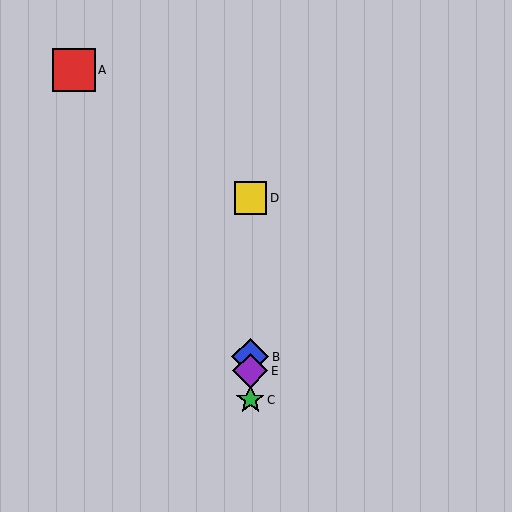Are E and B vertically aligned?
Yes, both are at x≈250.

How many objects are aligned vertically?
4 objects (B, C, D, E) are aligned vertically.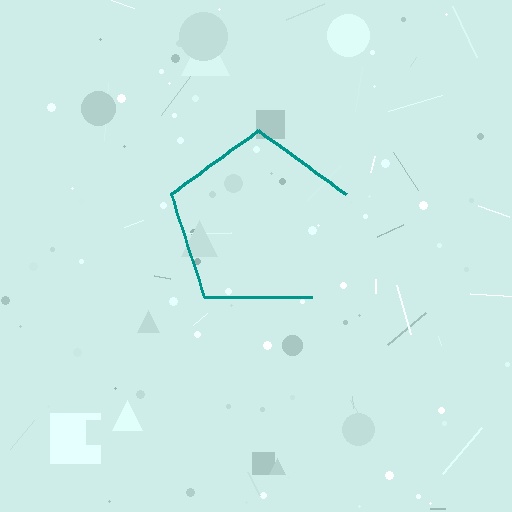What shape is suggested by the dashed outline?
The dashed outline suggests a pentagon.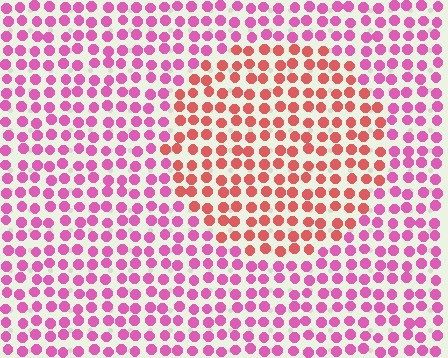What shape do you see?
I see a circle.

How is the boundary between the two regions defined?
The boundary is defined purely by a slight shift in hue (about 40 degrees). Spacing, size, and orientation are identical on both sides.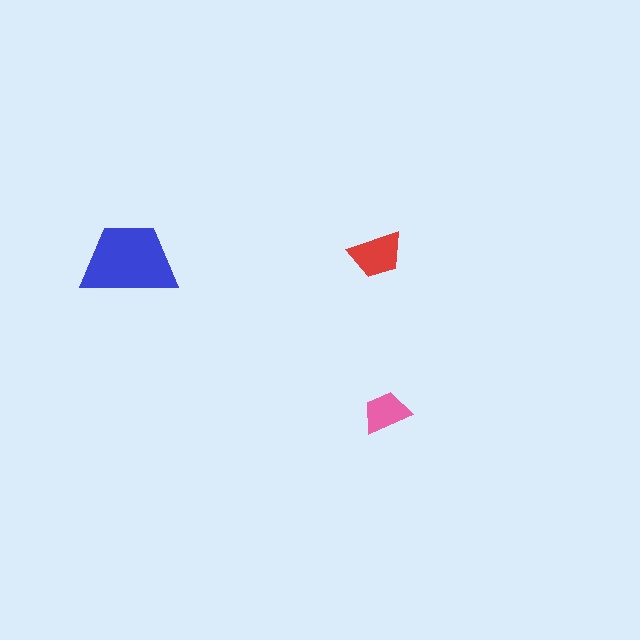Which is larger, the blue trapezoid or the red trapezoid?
The blue one.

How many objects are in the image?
There are 3 objects in the image.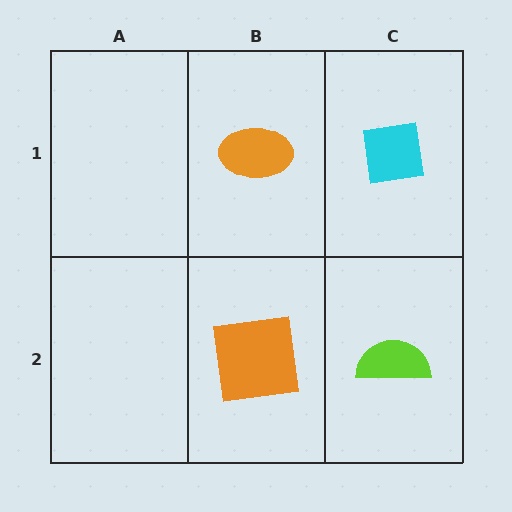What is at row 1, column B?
An orange ellipse.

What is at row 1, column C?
A cyan square.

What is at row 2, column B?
An orange square.